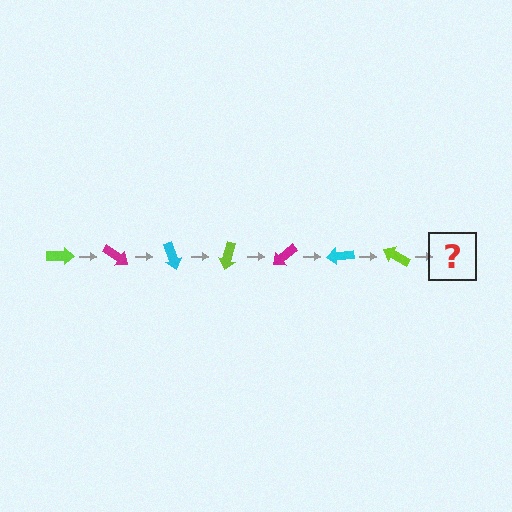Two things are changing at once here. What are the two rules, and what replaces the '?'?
The two rules are that it rotates 35 degrees each step and the color cycles through lime, magenta, and cyan. The '?' should be a magenta arrow, rotated 245 degrees from the start.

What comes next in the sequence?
The next element should be a magenta arrow, rotated 245 degrees from the start.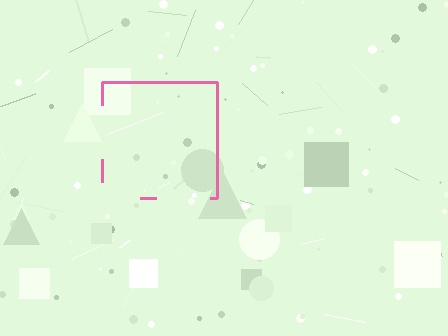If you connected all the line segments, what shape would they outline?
They would outline a square.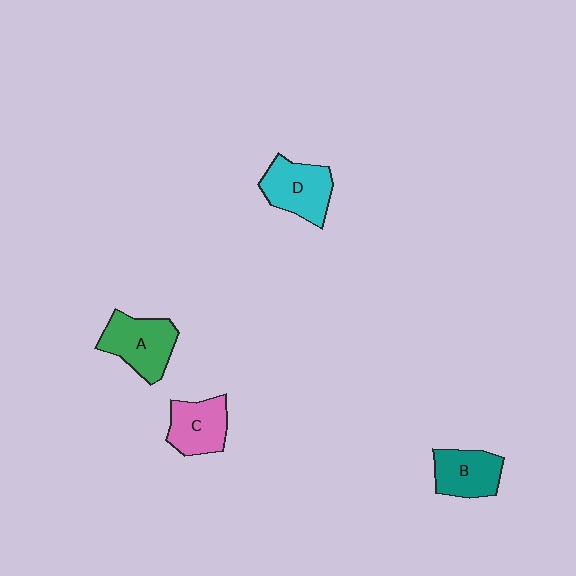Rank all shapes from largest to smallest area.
From largest to smallest: A (green), D (cyan), C (pink), B (teal).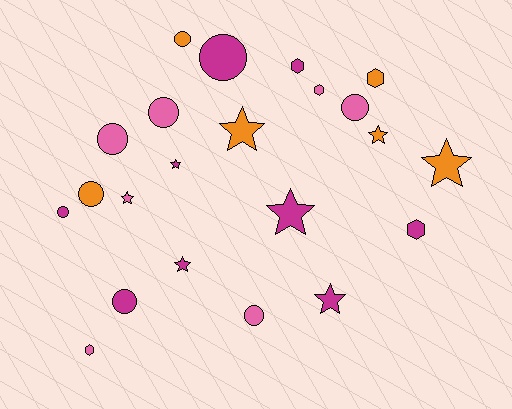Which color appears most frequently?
Magenta, with 9 objects.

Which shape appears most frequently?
Circle, with 9 objects.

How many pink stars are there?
There is 1 pink star.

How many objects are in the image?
There are 22 objects.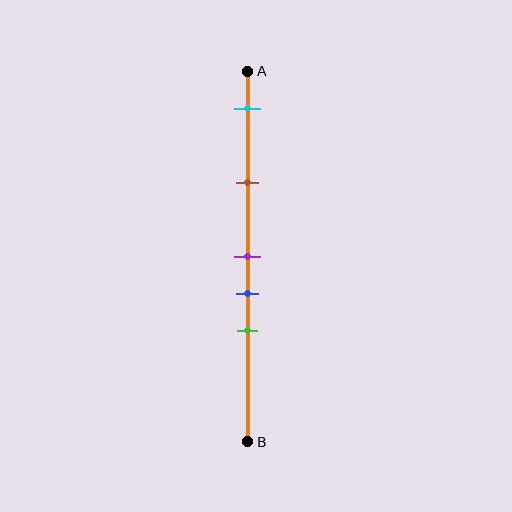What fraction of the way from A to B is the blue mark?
The blue mark is approximately 60% (0.6) of the way from A to B.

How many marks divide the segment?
There are 5 marks dividing the segment.